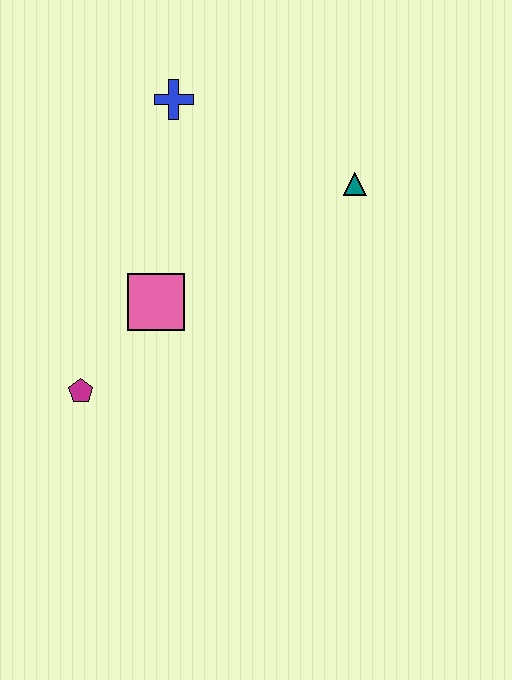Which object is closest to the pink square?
The magenta pentagon is closest to the pink square.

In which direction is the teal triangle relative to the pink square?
The teal triangle is to the right of the pink square.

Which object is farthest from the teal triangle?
The magenta pentagon is farthest from the teal triangle.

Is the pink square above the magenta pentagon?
Yes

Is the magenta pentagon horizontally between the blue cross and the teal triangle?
No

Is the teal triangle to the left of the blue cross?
No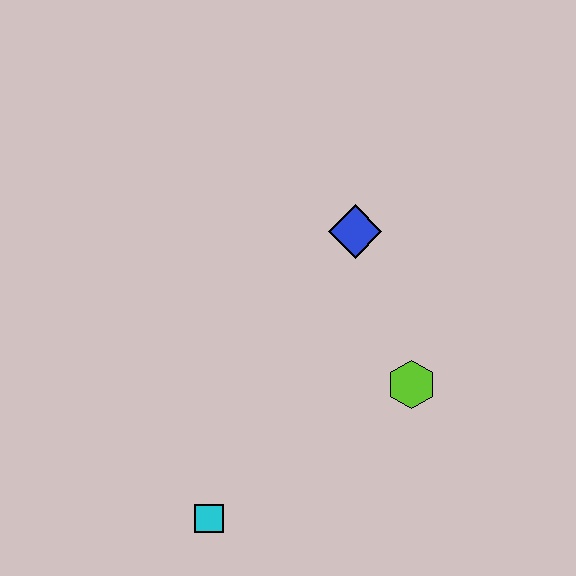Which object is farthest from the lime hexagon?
The cyan square is farthest from the lime hexagon.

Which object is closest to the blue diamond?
The lime hexagon is closest to the blue diamond.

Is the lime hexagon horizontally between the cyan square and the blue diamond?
No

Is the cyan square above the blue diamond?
No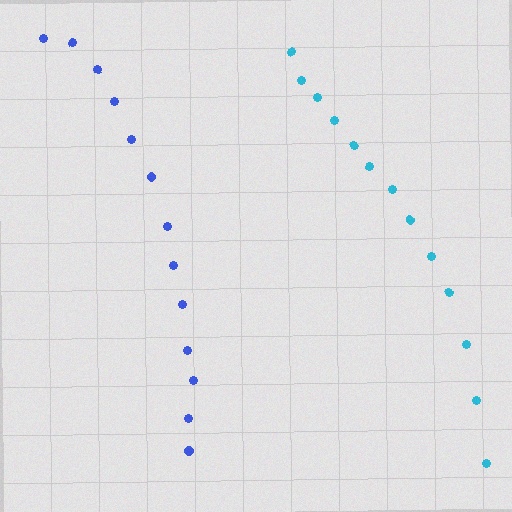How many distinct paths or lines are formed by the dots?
There are 2 distinct paths.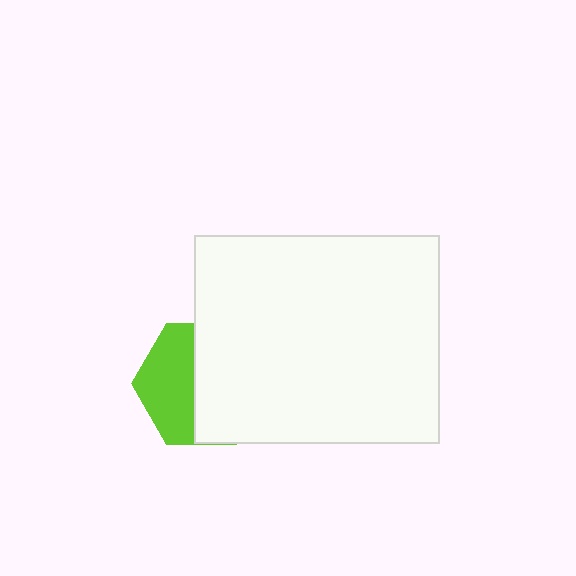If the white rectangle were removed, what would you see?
You would see the complete lime hexagon.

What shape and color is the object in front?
The object in front is a white rectangle.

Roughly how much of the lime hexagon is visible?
A small part of it is visible (roughly 43%).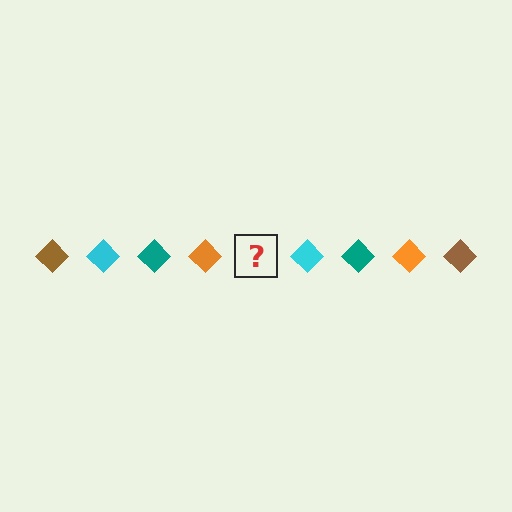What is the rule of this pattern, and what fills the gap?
The rule is that the pattern cycles through brown, cyan, teal, orange diamonds. The gap should be filled with a brown diamond.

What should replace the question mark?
The question mark should be replaced with a brown diamond.